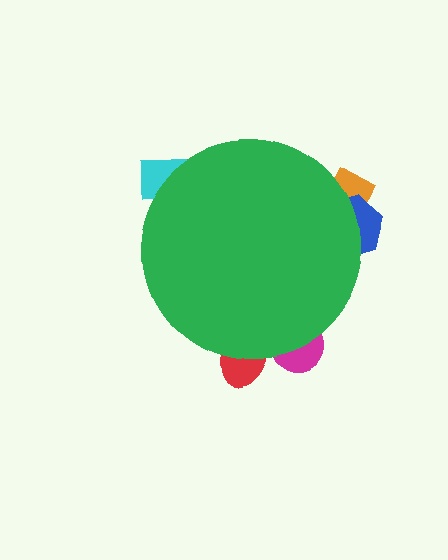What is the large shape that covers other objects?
A green circle.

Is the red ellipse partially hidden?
Yes, the red ellipse is partially hidden behind the green circle.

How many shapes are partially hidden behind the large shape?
5 shapes are partially hidden.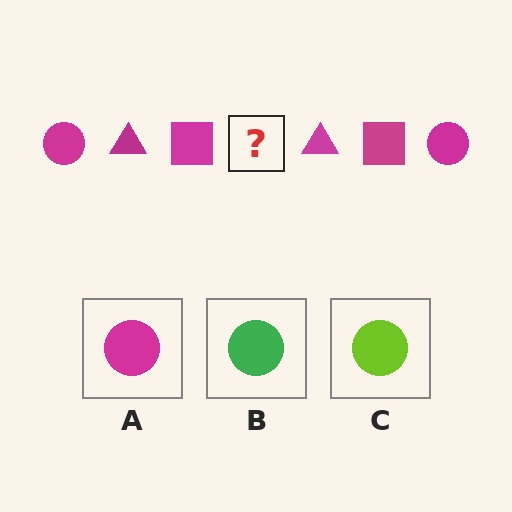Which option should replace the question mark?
Option A.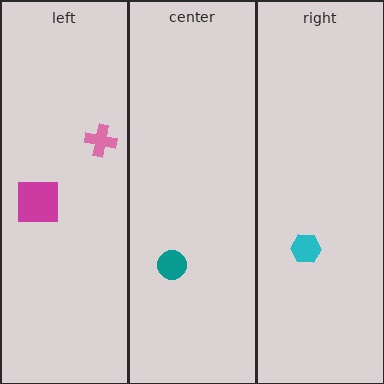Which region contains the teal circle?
The center region.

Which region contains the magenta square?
The left region.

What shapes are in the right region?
The cyan hexagon.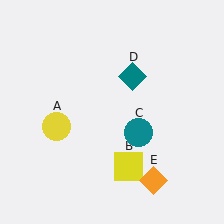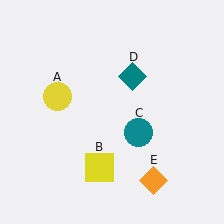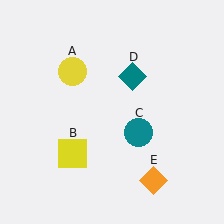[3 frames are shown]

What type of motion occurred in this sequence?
The yellow circle (object A), yellow square (object B) rotated clockwise around the center of the scene.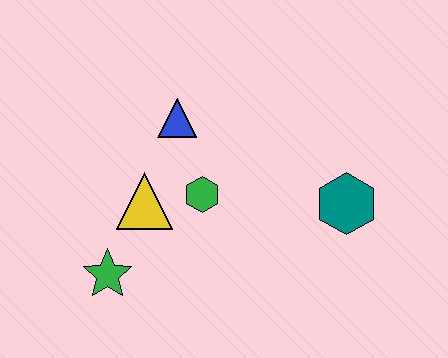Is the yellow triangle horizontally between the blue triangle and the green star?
Yes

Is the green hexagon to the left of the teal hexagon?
Yes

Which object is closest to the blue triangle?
The green hexagon is closest to the blue triangle.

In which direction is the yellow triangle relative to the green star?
The yellow triangle is above the green star.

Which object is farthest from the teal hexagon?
The green star is farthest from the teal hexagon.